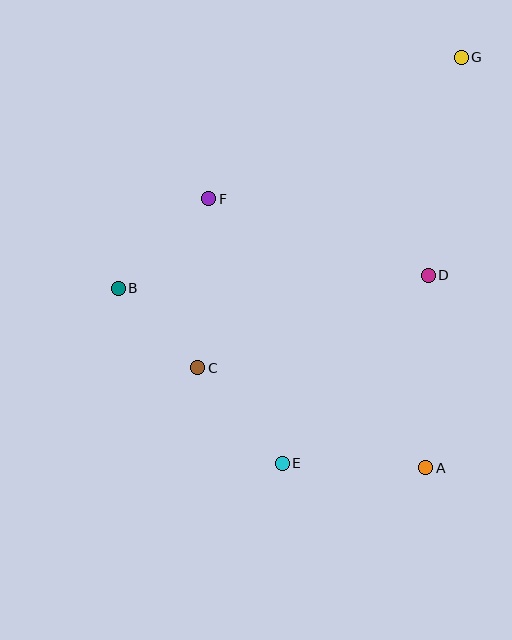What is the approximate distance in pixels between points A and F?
The distance between A and F is approximately 346 pixels.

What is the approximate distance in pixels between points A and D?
The distance between A and D is approximately 193 pixels.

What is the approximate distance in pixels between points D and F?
The distance between D and F is approximately 233 pixels.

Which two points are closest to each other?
Points B and C are closest to each other.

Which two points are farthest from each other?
Points E and G are farthest from each other.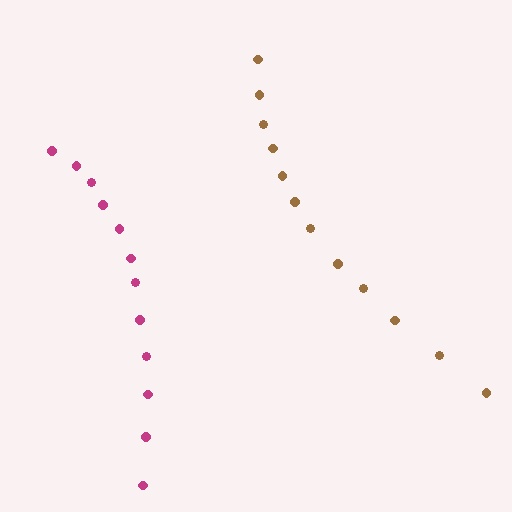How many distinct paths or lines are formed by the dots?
There are 2 distinct paths.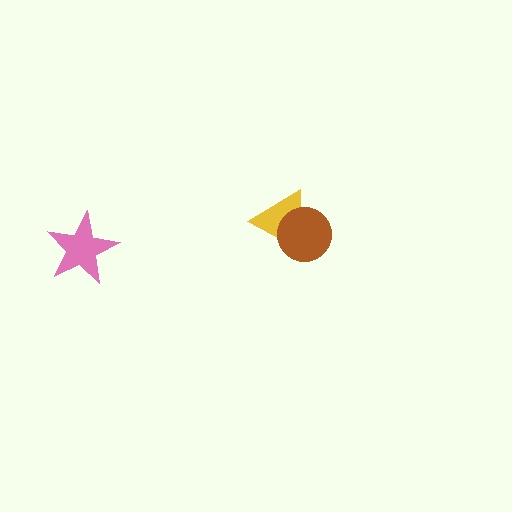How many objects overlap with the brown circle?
1 object overlaps with the brown circle.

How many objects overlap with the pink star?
0 objects overlap with the pink star.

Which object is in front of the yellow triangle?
The brown circle is in front of the yellow triangle.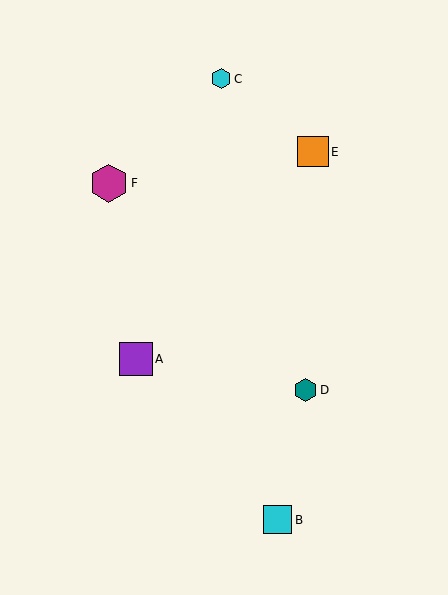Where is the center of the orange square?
The center of the orange square is at (313, 152).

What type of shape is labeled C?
Shape C is a cyan hexagon.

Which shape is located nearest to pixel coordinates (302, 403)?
The teal hexagon (labeled D) at (305, 390) is nearest to that location.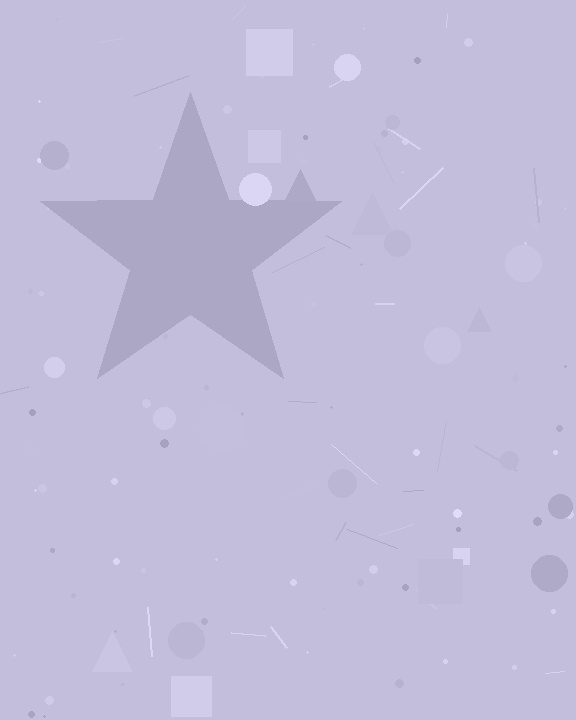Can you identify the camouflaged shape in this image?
The camouflaged shape is a star.